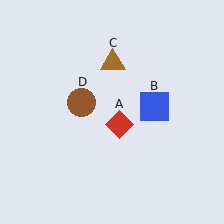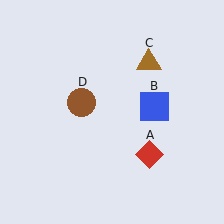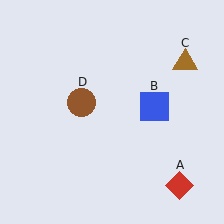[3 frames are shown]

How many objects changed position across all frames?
2 objects changed position: red diamond (object A), brown triangle (object C).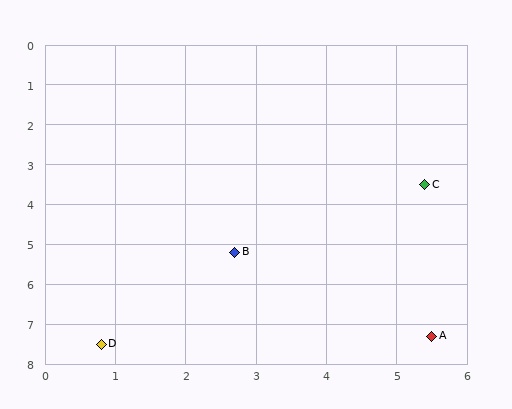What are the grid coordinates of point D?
Point D is at approximately (0.8, 7.5).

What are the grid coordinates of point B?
Point B is at approximately (2.7, 5.2).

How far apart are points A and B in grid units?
Points A and B are about 3.5 grid units apart.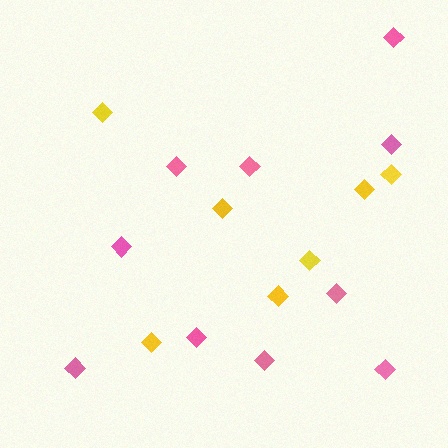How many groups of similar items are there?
There are 2 groups: one group of pink diamonds (10) and one group of yellow diamonds (7).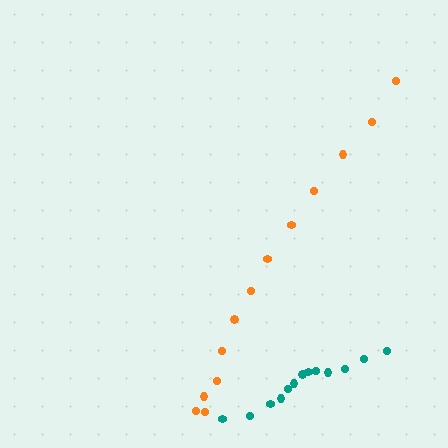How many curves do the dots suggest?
There are 2 distinct paths.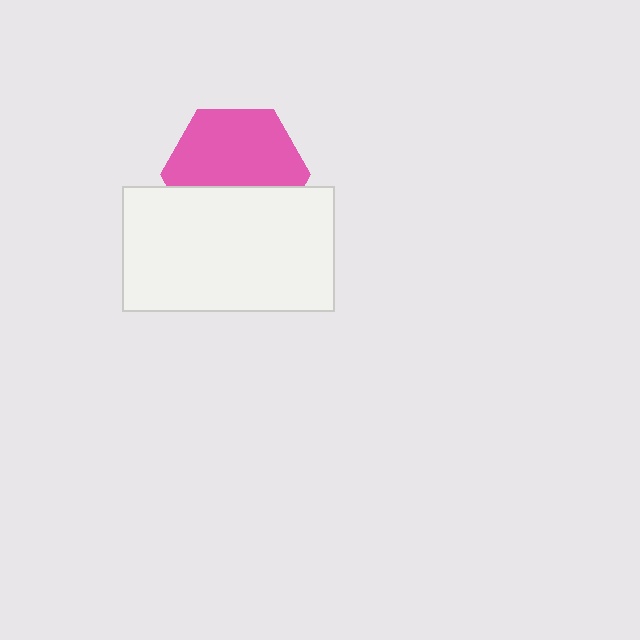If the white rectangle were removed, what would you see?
You would see the complete pink hexagon.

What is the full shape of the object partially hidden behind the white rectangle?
The partially hidden object is a pink hexagon.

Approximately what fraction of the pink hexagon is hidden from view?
Roughly 40% of the pink hexagon is hidden behind the white rectangle.